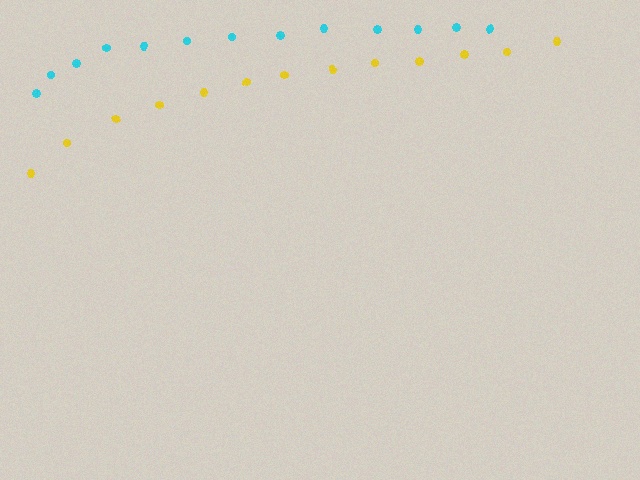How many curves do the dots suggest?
There are 2 distinct paths.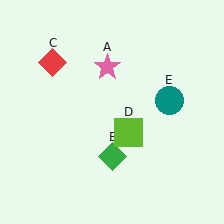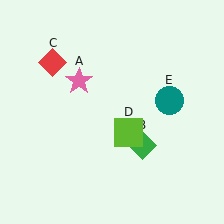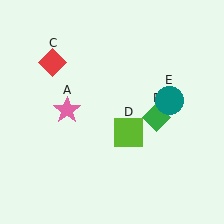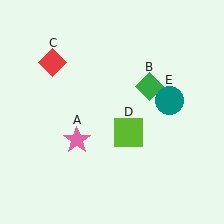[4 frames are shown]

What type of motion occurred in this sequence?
The pink star (object A), green diamond (object B) rotated counterclockwise around the center of the scene.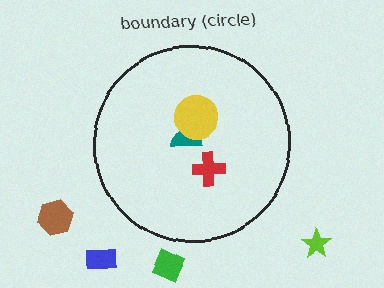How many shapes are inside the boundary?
3 inside, 4 outside.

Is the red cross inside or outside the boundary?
Inside.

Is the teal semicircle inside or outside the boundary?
Inside.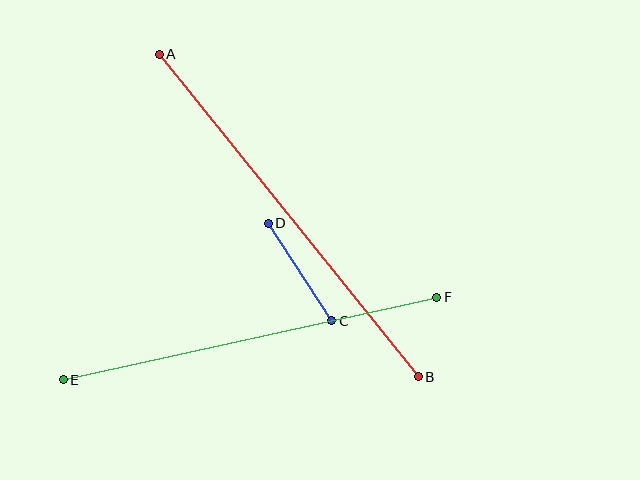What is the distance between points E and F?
The distance is approximately 382 pixels.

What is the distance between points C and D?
The distance is approximately 116 pixels.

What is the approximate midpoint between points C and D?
The midpoint is at approximately (300, 272) pixels.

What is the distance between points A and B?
The distance is approximately 413 pixels.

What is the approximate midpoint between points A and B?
The midpoint is at approximately (289, 215) pixels.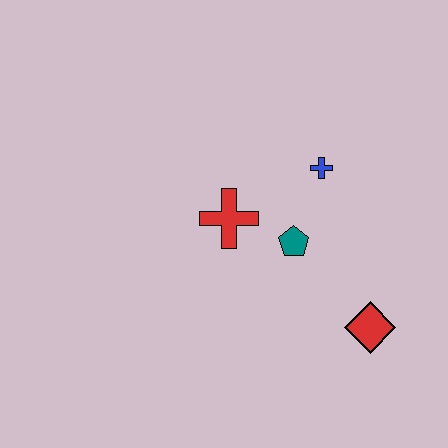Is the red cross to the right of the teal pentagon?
No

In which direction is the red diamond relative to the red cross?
The red diamond is to the right of the red cross.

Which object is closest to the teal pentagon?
The red cross is closest to the teal pentagon.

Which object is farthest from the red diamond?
The red cross is farthest from the red diamond.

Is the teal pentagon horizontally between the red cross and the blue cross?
Yes